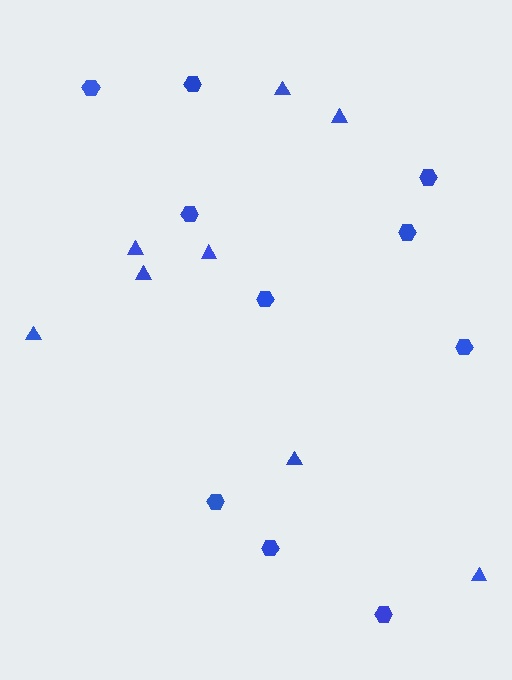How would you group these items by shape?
There are 2 groups: one group of hexagons (10) and one group of triangles (8).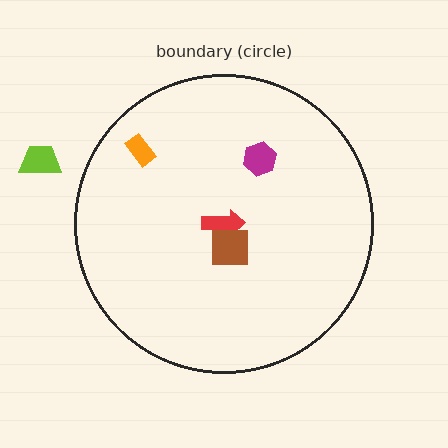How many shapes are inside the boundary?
4 inside, 1 outside.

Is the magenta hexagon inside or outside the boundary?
Inside.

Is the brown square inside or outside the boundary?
Inside.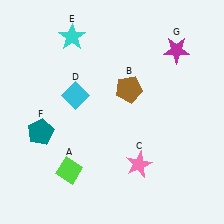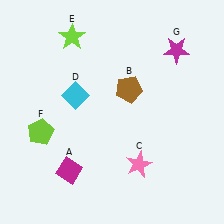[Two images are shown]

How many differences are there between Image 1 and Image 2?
There are 3 differences between the two images.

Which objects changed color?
A changed from lime to magenta. E changed from cyan to lime. F changed from teal to lime.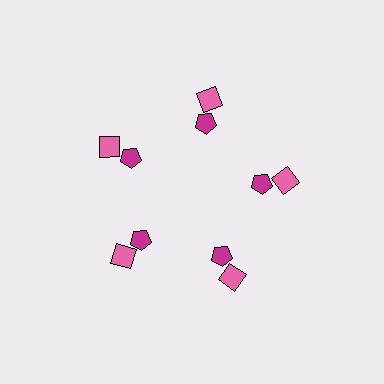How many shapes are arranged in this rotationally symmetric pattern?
There are 10 shapes, arranged in 5 groups of 2.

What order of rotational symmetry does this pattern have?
This pattern has 5-fold rotational symmetry.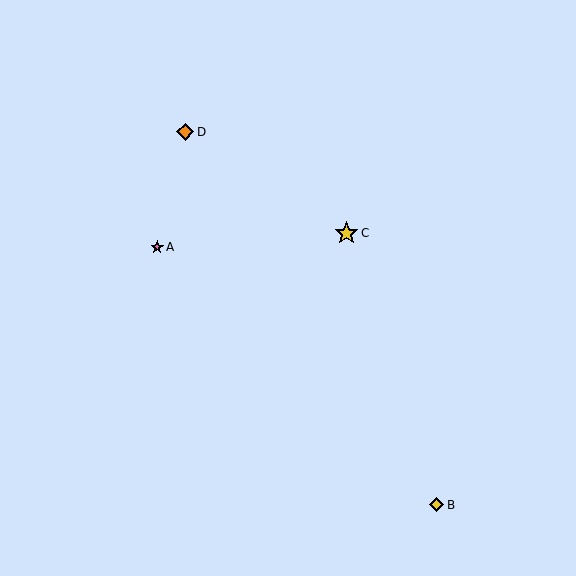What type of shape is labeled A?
Shape A is a pink star.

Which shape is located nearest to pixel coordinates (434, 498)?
The yellow diamond (labeled B) at (437, 505) is nearest to that location.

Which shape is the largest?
The yellow star (labeled C) is the largest.